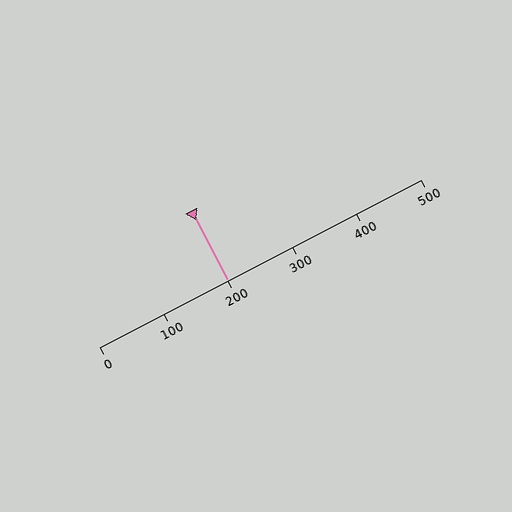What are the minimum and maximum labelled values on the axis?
The axis runs from 0 to 500.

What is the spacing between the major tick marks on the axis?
The major ticks are spaced 100 apart.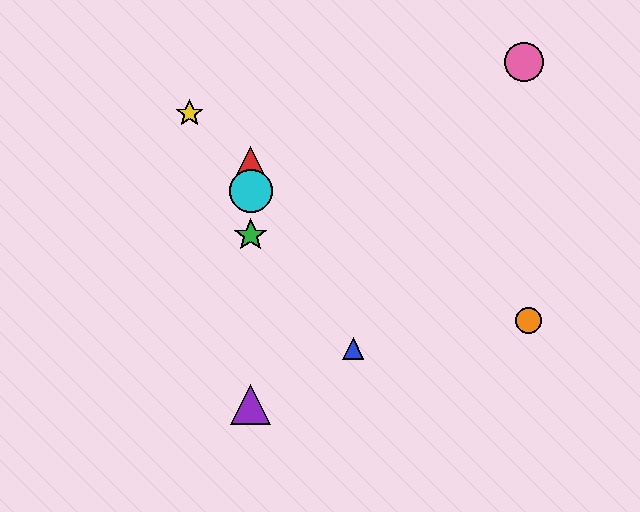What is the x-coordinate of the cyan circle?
The cyan circle is at x≈251.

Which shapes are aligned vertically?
The red triangle, the green star, the purple triangle, the cyan circle are aligned vertically.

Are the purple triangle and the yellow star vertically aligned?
No, the purple triangle is at x≈251 and the yellow star is at x≈189.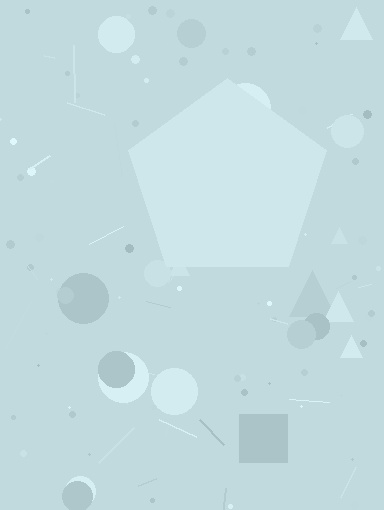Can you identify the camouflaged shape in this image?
The camouflaged shape is a pentagon.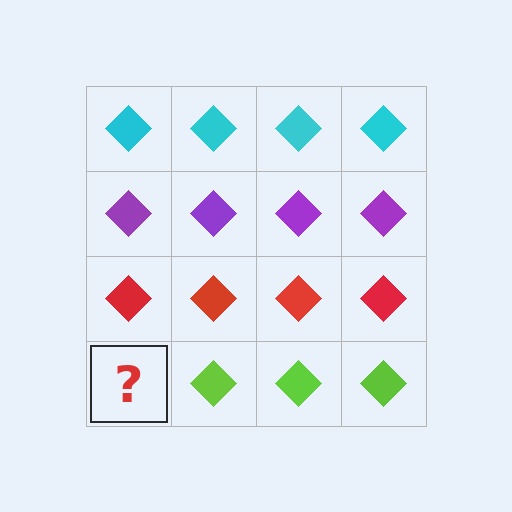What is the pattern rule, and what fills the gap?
The rule is that each row has a consistent color. The gap should be filled with a lime diamond.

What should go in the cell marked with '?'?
The missing cell should contain a lime diamond.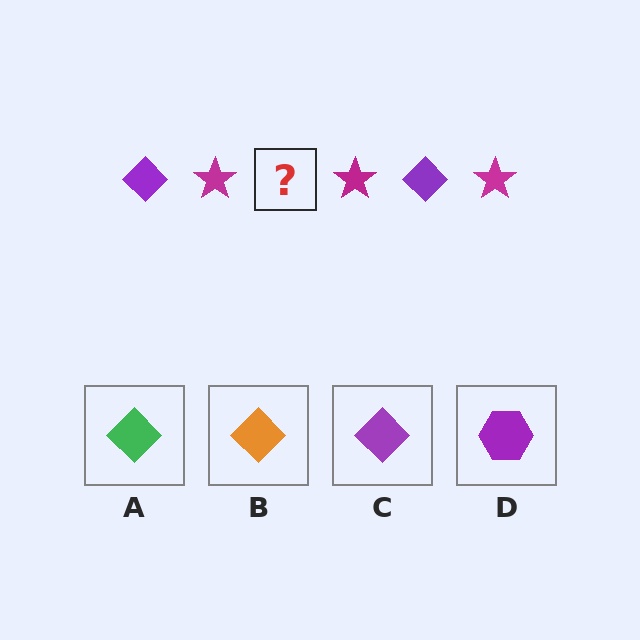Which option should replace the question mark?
Option C.